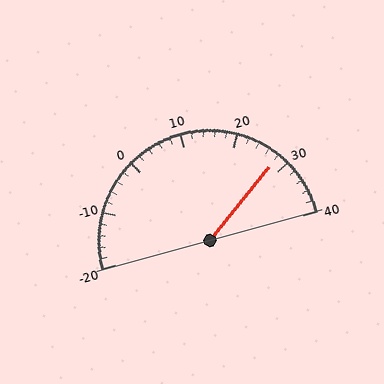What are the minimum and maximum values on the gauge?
The gauge ranges from -20 to 40.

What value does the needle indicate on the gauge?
The needle indicates approximately 28.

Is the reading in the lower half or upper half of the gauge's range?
The reading is in the upper half of the range (-20 to 40).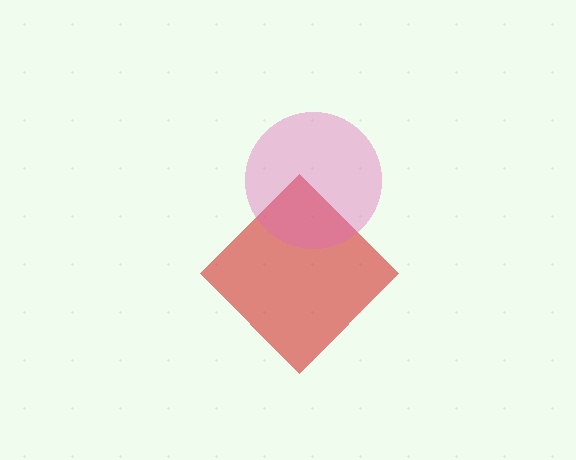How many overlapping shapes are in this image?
There are 2 overlapping shapes in the image.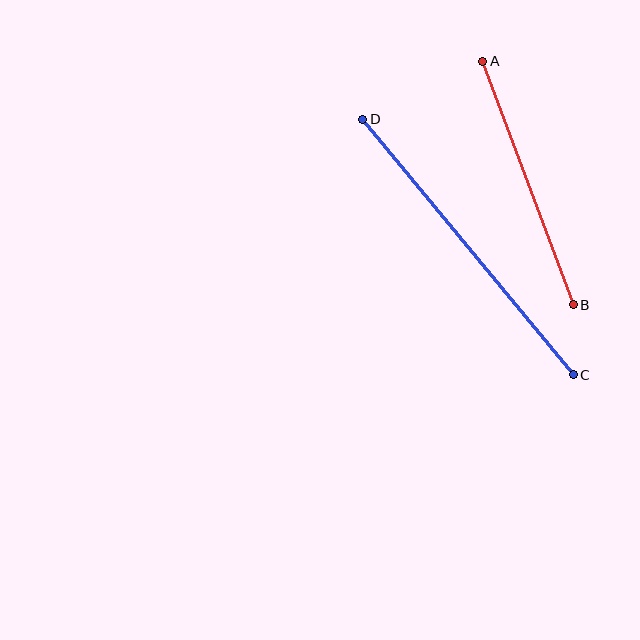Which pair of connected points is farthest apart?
Points C and D are farthest apart.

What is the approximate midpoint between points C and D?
The midpoint is at approximately (468, 247) pixels.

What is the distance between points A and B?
The distance is approximately 260 pixels.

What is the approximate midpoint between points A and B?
The midpoint is at approximately (528, 183) pixels.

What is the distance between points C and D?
The distance is approximately 331 pixels.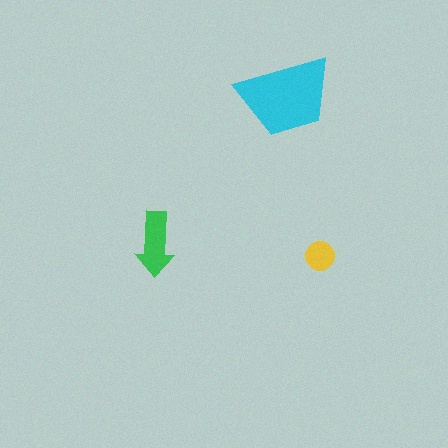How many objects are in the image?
There are 3 objects in the image.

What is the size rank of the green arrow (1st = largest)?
2nd.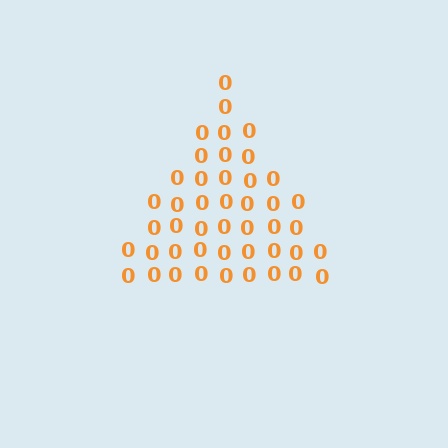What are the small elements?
The small elements are digit 0's.